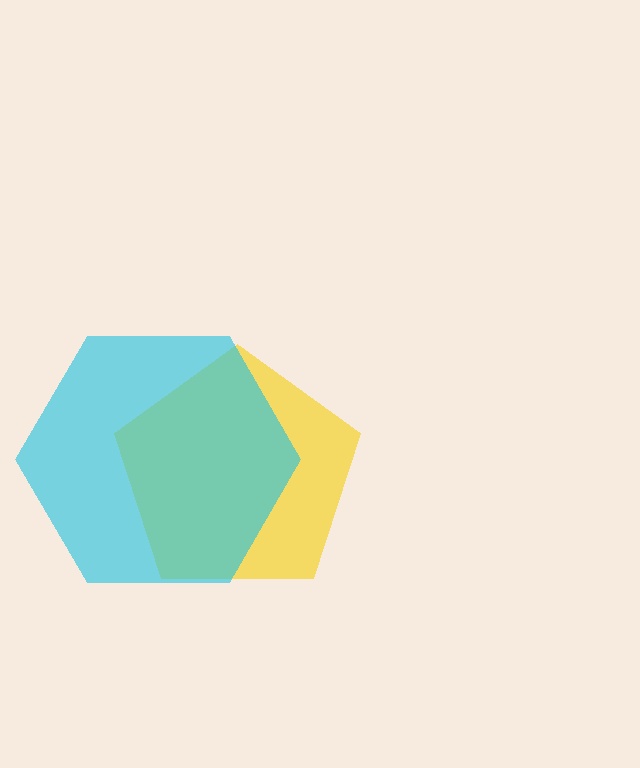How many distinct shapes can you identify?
There are 2 distinct shapes: a yellow pentagon, a cyan hexagon.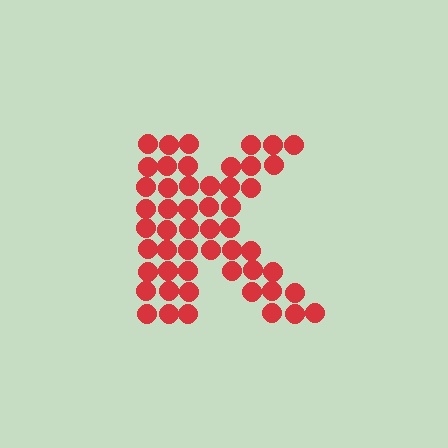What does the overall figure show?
The overall figure shows the letter K.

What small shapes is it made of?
It is made of small circles.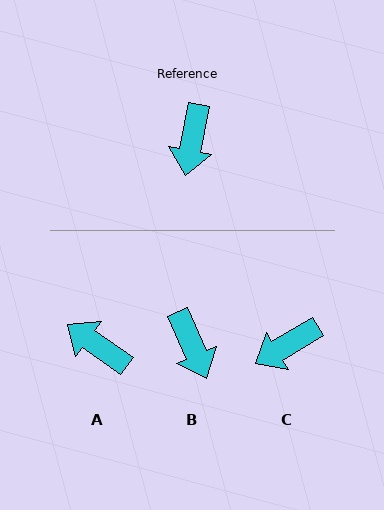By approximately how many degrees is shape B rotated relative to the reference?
Approximately 34 degrees counter-clockwise.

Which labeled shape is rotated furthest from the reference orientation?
A, about 114 degrees away.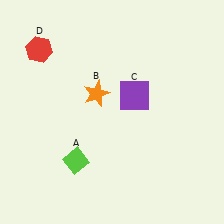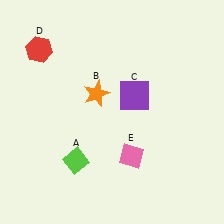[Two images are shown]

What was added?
A pink diamond (E) was added in Image 2.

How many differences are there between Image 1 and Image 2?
There is 1 difference between the two images.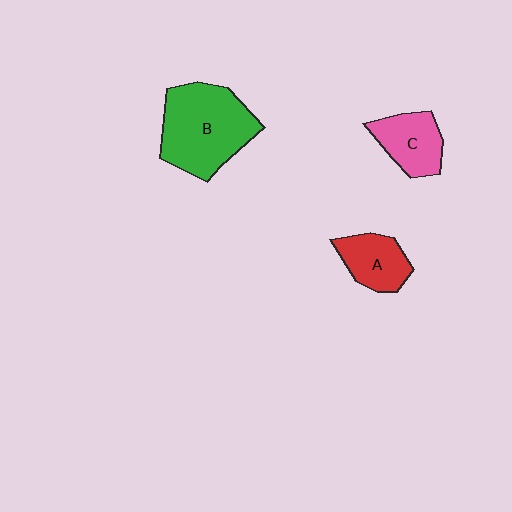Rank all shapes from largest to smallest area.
From largest to smallest: B (green), C (pink), A (red).